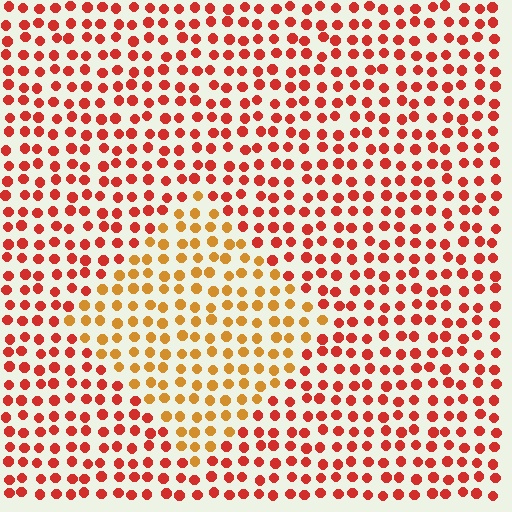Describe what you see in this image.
The image is filled with small red elements in a uniform arrangement. A diamond-shaped region is visible where the elements are tinted to a slightly different hue, forming a subtle color boundary.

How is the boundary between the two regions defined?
The boundary is defined purely by a slight shift in hue (about 35 degrees). Spacing, size, and orientation are identical on both sides.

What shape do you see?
I see a diamond.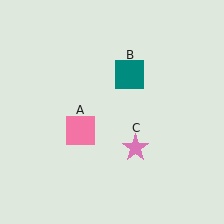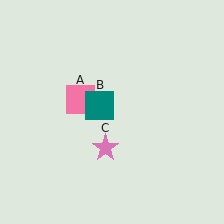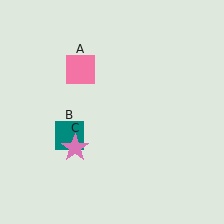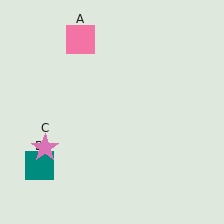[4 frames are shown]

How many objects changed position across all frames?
3 objects changed position: pink square (object A), teal square (object B), pink star (object C).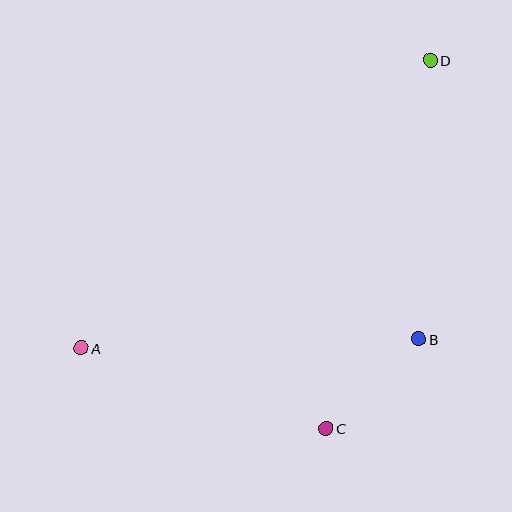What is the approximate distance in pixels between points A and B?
The distance between A and B is approximately 337 pixels.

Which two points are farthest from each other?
Points A and D are farthest from each other.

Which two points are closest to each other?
Points B and C are closest to each other.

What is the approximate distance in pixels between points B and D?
The distance between B and D is approximately 279 pixels.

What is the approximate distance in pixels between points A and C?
The distance between A and C is approximately 258 pixels.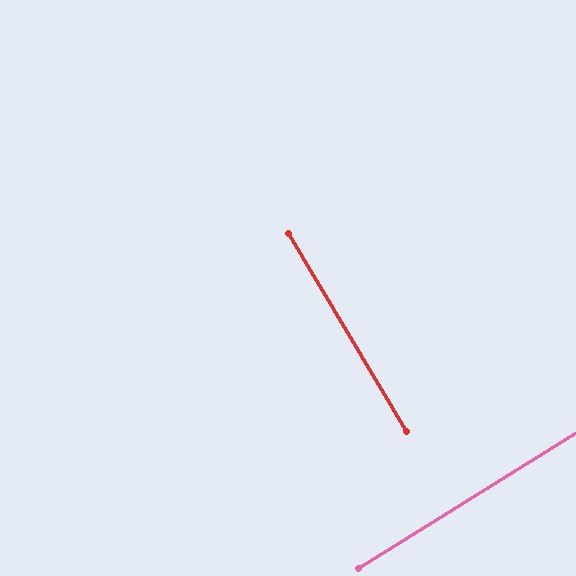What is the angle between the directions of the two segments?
Approximately 89 degrees.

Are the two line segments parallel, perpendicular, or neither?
Perpendicular — they meet at approximately 89°.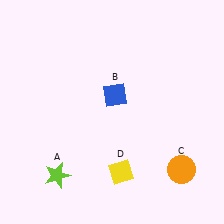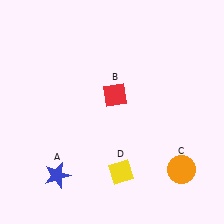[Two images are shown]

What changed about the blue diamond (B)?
In Image 1, B is blue. In Image 2, it changed to red.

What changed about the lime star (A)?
In Image 1, A is lime. In Image 2, it changed to blue.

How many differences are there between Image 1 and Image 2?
There are 2 differences between the two images.